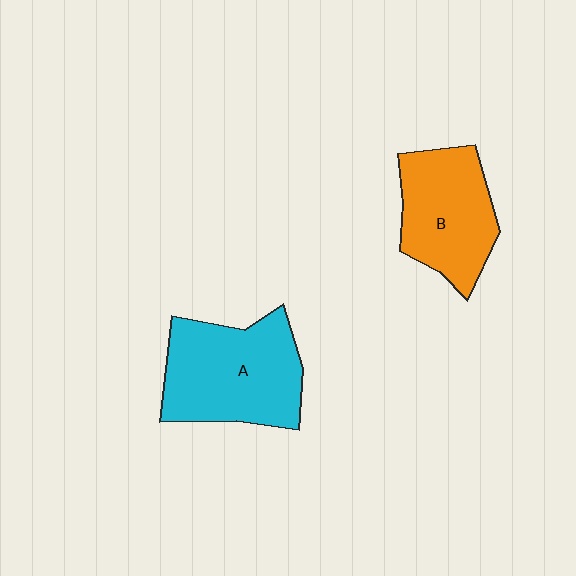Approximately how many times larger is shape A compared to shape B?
Approximately 1.2 times.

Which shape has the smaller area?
Shape B (orange).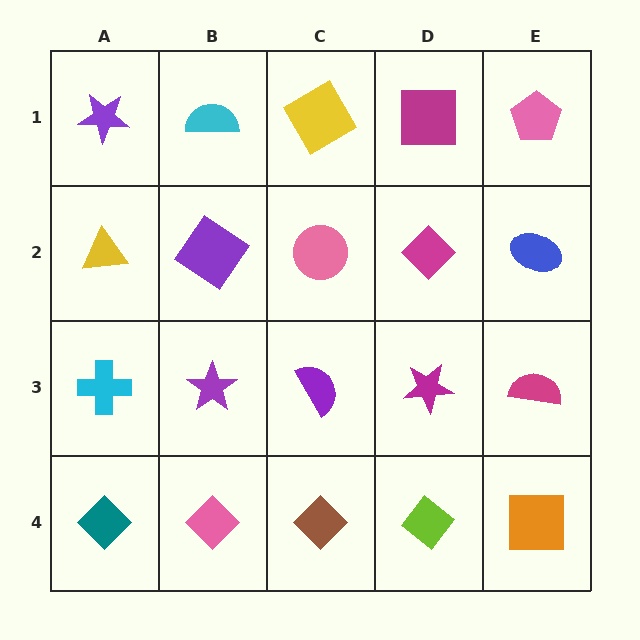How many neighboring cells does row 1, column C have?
3.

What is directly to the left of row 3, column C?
A purple star.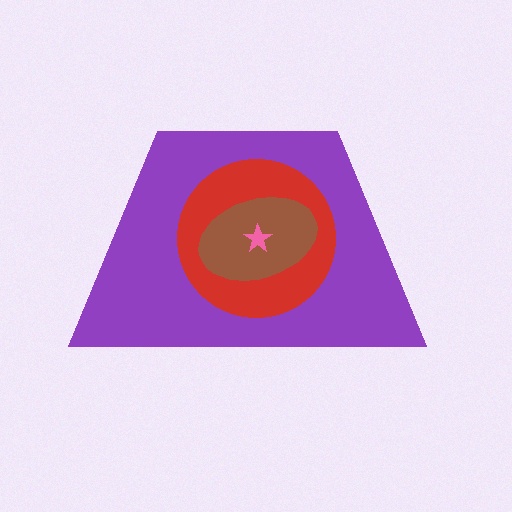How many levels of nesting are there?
4.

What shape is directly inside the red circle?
The brown ellipse.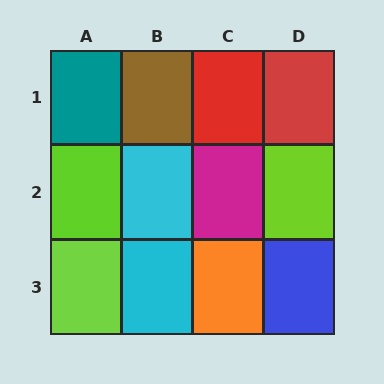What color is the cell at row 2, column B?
Cyan.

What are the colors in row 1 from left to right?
Teal, brown, red, red.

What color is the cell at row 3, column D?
Blue.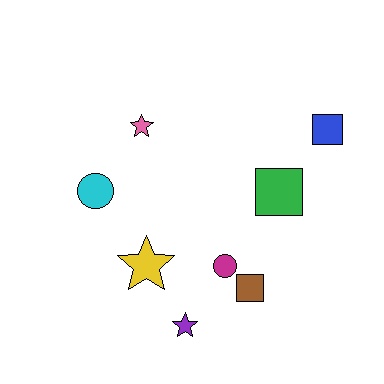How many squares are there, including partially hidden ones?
There are 3 squares.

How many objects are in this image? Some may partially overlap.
There are 8 objects.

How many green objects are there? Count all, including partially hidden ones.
There is 1 green object.